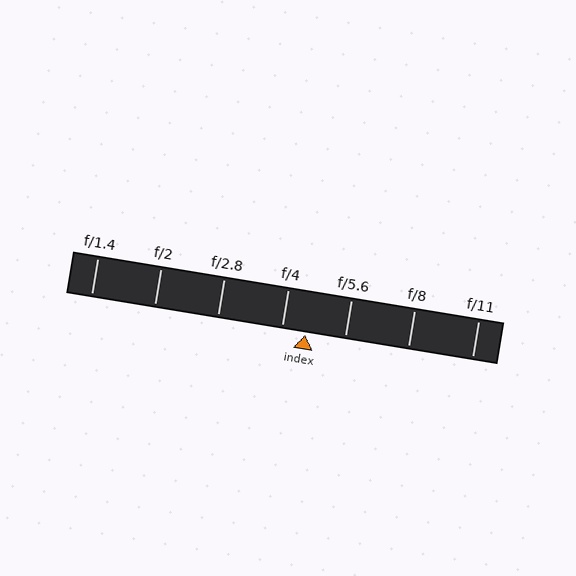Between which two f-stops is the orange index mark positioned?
The index mark is between f/4 and f/5.6.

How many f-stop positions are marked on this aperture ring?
There are 7 f-stop positions marked.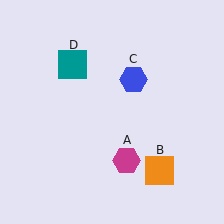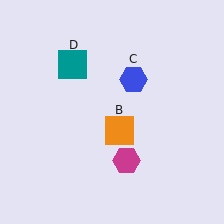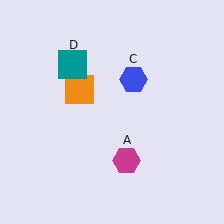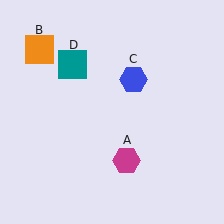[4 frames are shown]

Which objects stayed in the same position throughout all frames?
Magenta hexagon (object A) and blue hexagon (object C) and teal square (object D) remained stationary.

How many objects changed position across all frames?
1 object changed position: orange square (object B).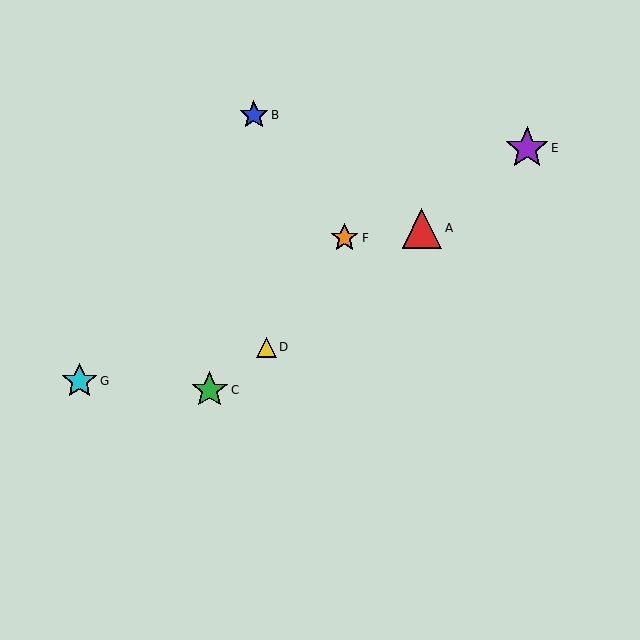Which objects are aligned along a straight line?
Objects A, C, D, E are aligned along a straight line.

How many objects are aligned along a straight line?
4 objects (A, C, D, E) are aligned along a straight line.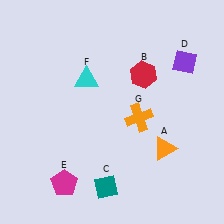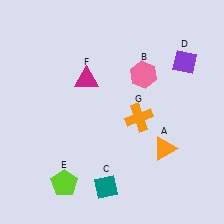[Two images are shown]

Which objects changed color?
B changed from red to pink. E changed from magenta to lime. F changed from cyan to magenta.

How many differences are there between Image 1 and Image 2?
There are 3 differences between the two images.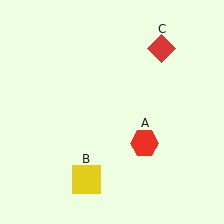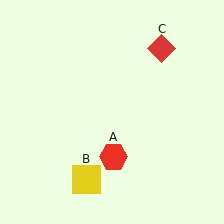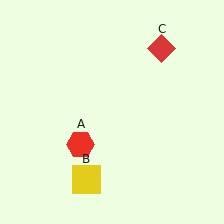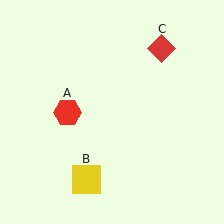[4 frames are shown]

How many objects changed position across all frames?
1 object changed position: red hexagon (object A).